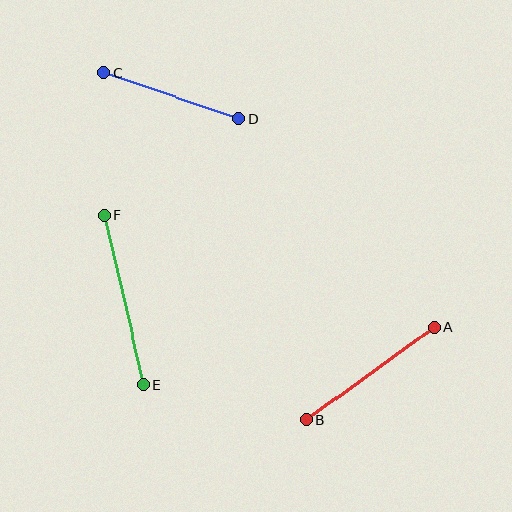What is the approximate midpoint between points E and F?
The midpoint is at approximately (124, 300) pixels.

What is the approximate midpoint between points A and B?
The midpoint is at approximately (370, 374) pixels.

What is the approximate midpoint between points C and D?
The midpoint is at approximately (171, 96) pixels.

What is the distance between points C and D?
The distance is approximately 142 pixels.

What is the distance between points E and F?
The distance is approximately 174 pixels.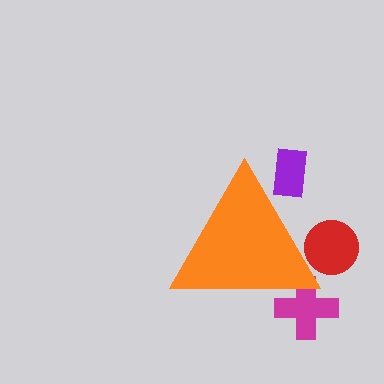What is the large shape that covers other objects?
An orange triangle.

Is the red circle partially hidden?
Yes, the red circle is partially hidden behind the orange triangle.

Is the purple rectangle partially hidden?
Yes, the purple rectangle is partially hidden behind the orange triangle.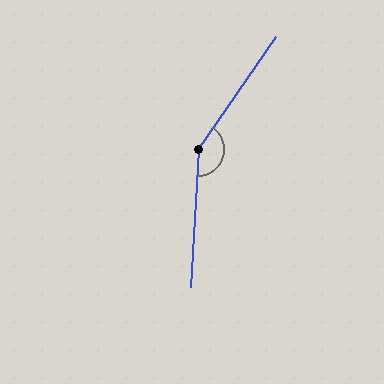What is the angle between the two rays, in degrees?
Approximately 148 degrees.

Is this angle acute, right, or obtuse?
It is obtuse.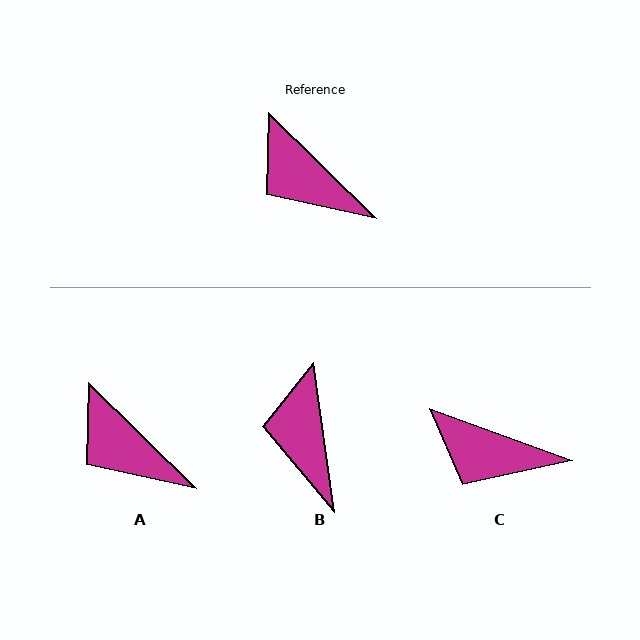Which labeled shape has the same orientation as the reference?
A.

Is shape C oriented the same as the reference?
No, it is off by about 24 degrees.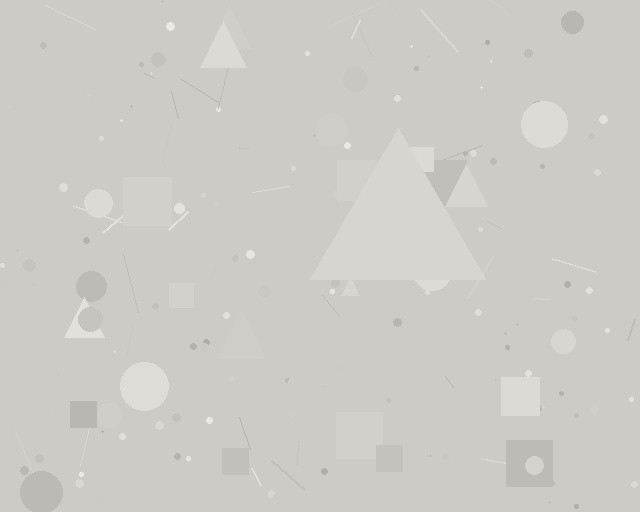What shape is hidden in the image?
A triangle is hidden in the image.